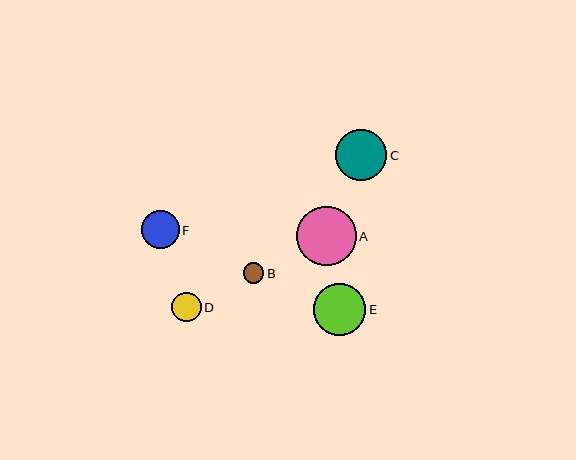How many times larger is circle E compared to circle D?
Circle E is approximately 1.8 times the size of circle D.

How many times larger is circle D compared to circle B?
Circle D is approximately 1.4 times the size of circle B.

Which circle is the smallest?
Circle B is the smallest with a size of approximately 21 pixels.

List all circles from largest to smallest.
From largest to smallest: A, E, C, F, D, B.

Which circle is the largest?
Circle A is the largest with a size of approximately 59 pixels.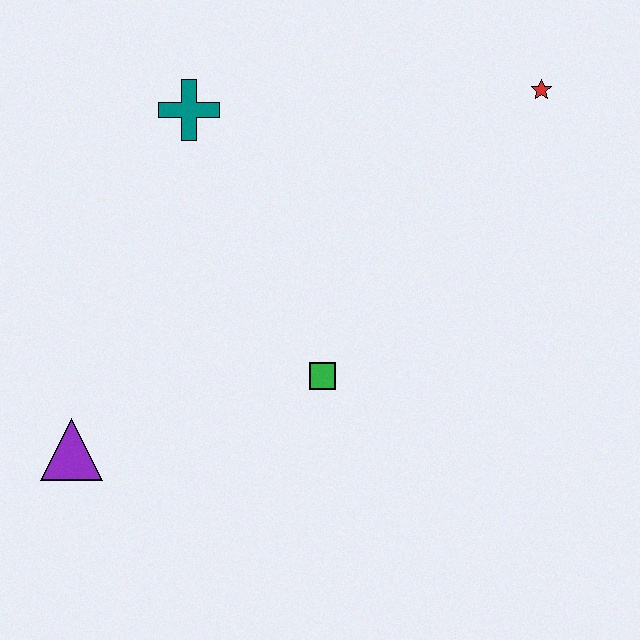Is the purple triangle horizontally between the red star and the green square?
No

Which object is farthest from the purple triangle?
The red star is farthest from the purple triangle.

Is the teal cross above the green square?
Yes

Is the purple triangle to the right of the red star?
No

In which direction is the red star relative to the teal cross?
The red star is to the right of the teal cross.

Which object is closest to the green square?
The purple triangle is closest to the green square.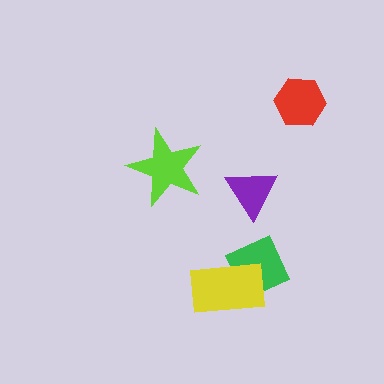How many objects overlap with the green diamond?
1 object overlaps with the green diamond.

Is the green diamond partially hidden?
Yes, it is partially covered by another shape.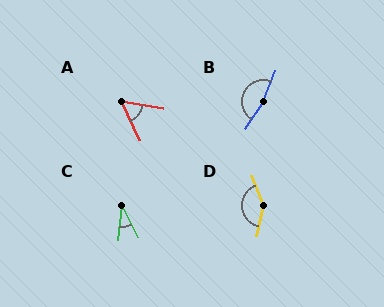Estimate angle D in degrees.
Approximately 147 degrees.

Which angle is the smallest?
C, at approximately 32 degrees.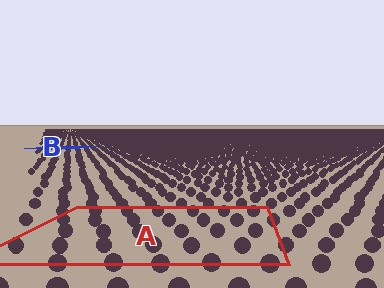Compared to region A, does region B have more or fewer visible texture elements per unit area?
Region B has more texture elements per unit area — they are packed more densely because it is farther away.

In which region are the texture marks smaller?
The texture marks are smaller in region B, because it is farther away.